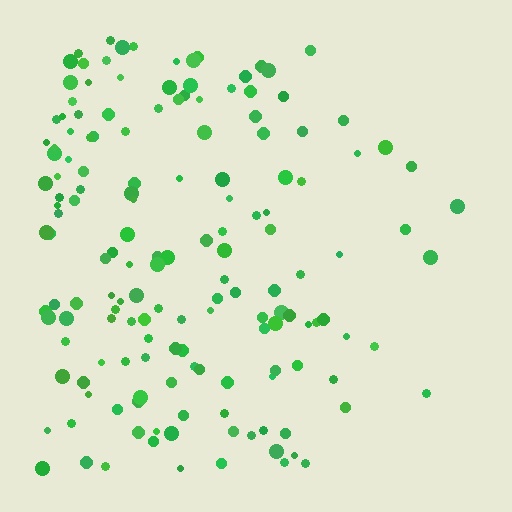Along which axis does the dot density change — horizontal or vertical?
Horizontal.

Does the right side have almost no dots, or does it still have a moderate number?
Still a moderate number, just noticeably fewer than the left.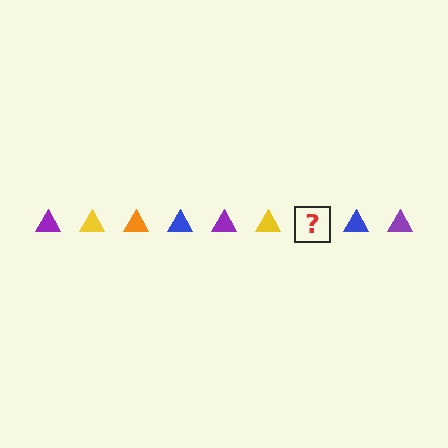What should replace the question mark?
The question mark should be replaced with an orange triangle.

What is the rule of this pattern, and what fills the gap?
The rule is that the pattern cycles through purple, yellow, orange, blue triangles. The gap should be filled with an orange triangle.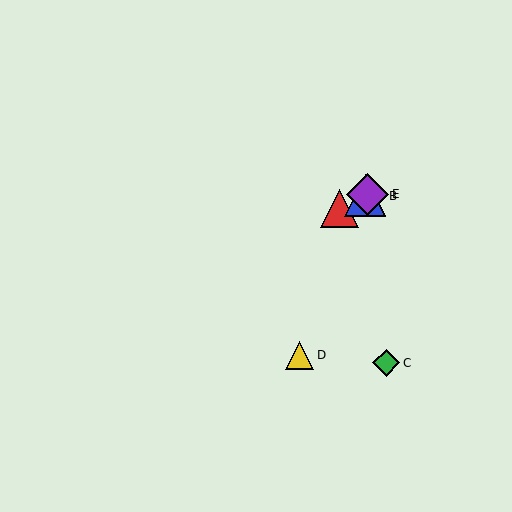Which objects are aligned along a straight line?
Objects A, B, E are aligned along a straight line.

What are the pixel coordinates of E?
Object E is at (368, 194).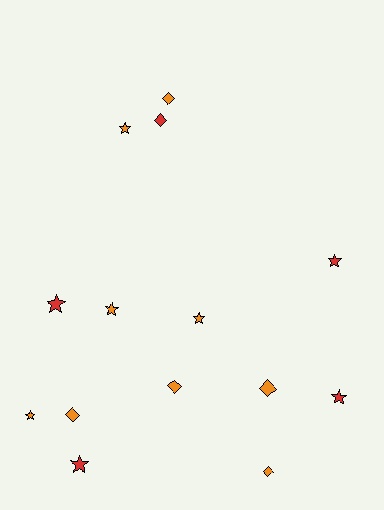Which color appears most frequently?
Orange, with 9 objects.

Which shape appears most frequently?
Star, with 8 objects.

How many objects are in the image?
There are 14 objects.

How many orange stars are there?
There are 4 orange stars.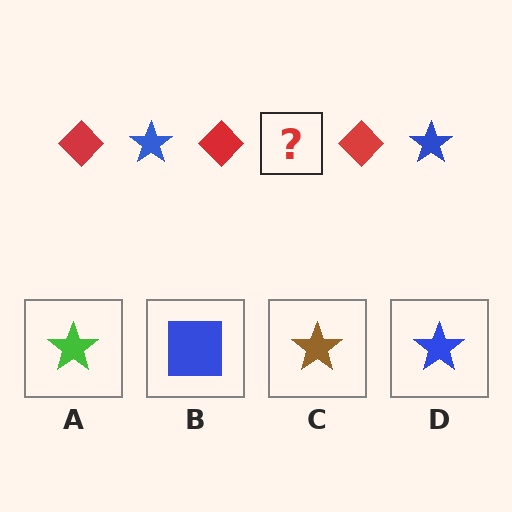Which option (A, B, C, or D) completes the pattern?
D.